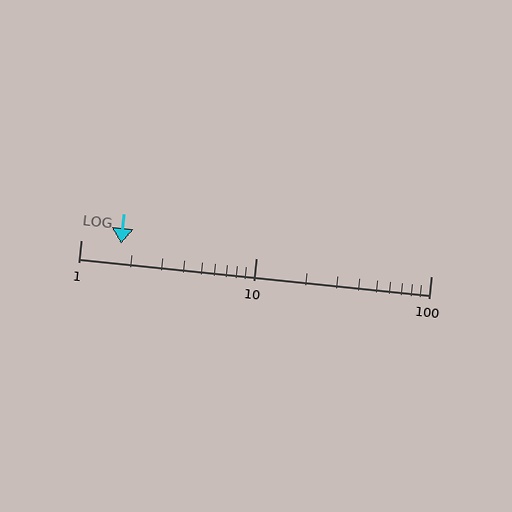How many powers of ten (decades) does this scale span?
The scale spans 2 decades, from 1 to 100.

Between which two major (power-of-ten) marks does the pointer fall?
The pointer is between 1 and 10.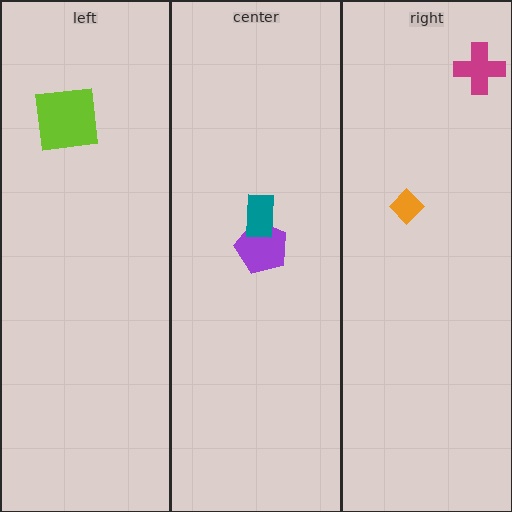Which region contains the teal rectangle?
The center region.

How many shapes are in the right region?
2.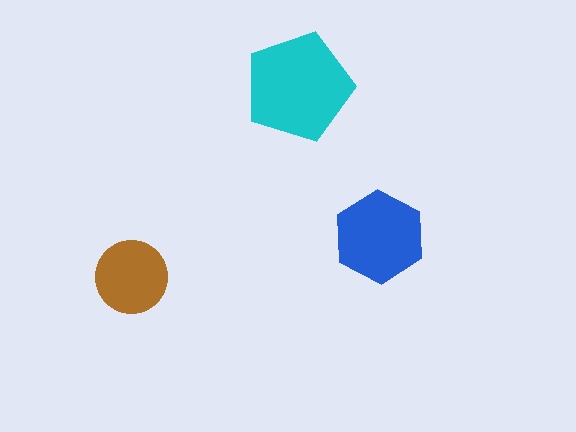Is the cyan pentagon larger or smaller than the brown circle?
Larger.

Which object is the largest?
The cyan pentagon.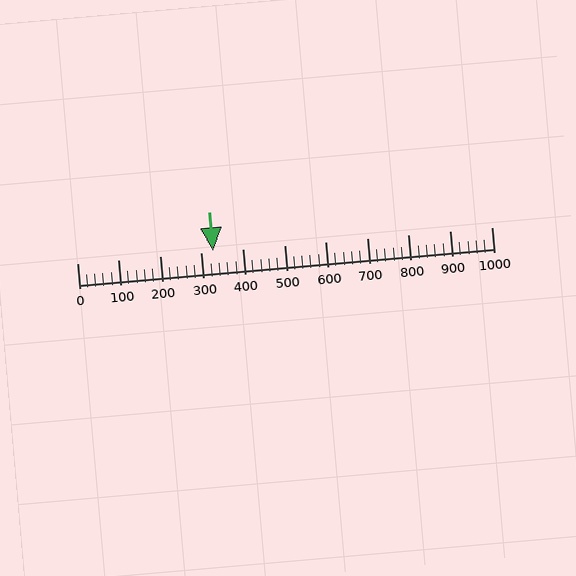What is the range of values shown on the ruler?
The ruler shows values from 0 to 1000.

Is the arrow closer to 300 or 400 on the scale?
The arrow is closer to 300.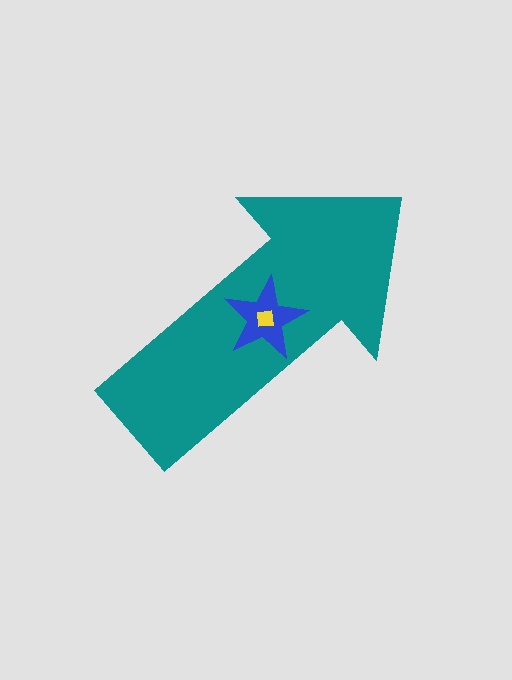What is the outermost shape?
The teal arrow.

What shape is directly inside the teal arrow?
The blue star.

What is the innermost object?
The yellow square.